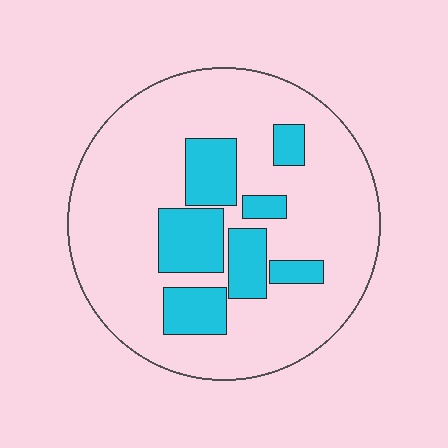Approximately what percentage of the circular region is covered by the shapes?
Approximately 20%.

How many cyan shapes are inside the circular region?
7.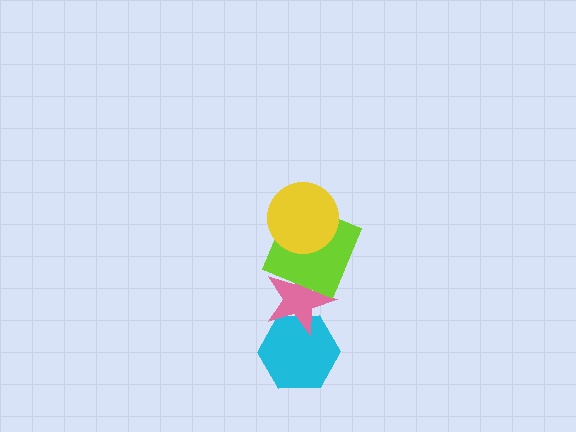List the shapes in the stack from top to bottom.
From top to bottom: the yellow circle, the lime square, the pink star, the cyan hexagon.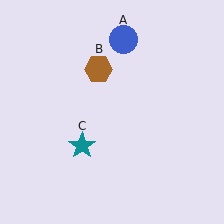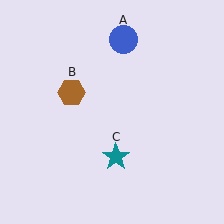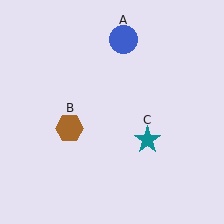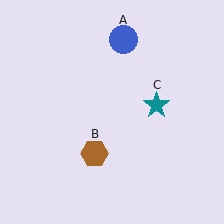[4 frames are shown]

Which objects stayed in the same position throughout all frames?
Blue circle (object A) remained stationary.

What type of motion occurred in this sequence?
The brown hexagon (object B), teal star (object C) rotated counterclockwise around the center of the scene.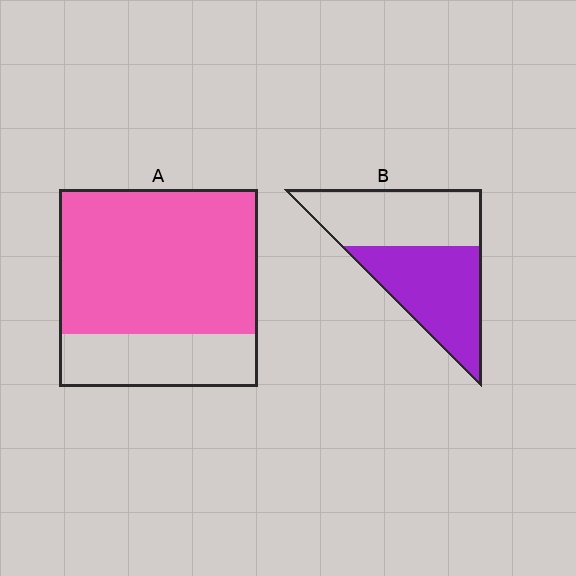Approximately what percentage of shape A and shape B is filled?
A is approximately 75% and B is approximately 50%.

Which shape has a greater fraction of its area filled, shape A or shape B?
Shape A.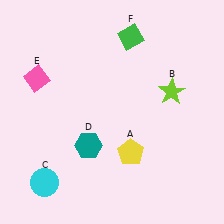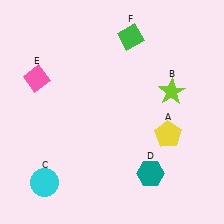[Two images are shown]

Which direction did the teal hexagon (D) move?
The teal hexagon (D) moved right.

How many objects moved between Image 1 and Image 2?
2 objects moved between the two images.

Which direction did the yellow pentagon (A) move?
The yellow pentagon (A) moved right.